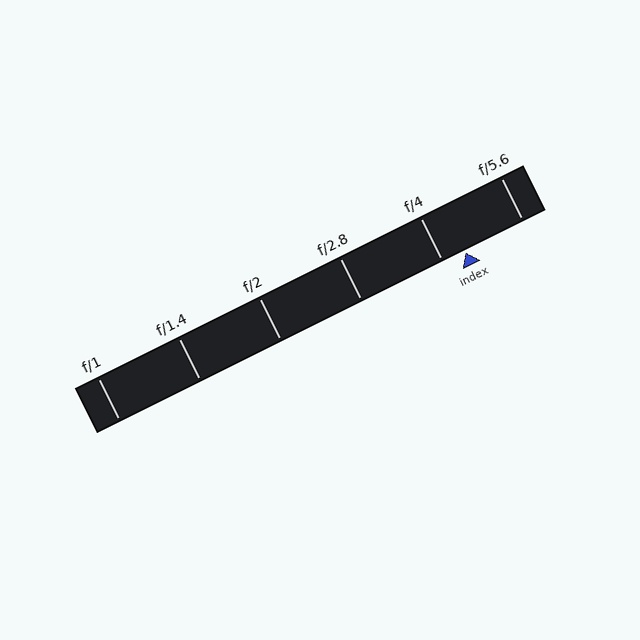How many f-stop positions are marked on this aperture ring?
There are 6 f-stop positions marked.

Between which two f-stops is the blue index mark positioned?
The index mark is between f/4 and f/5.6.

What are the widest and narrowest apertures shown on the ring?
The widest aperture shown is f/1 and the narrowest is f/5.6.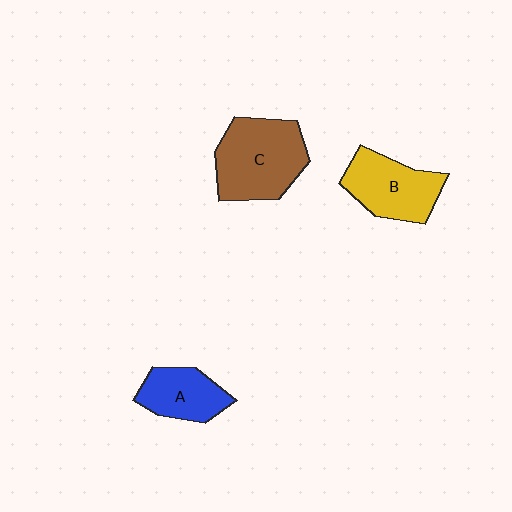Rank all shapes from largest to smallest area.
From largest to smallest: C (brown), B (yellow), A (blue).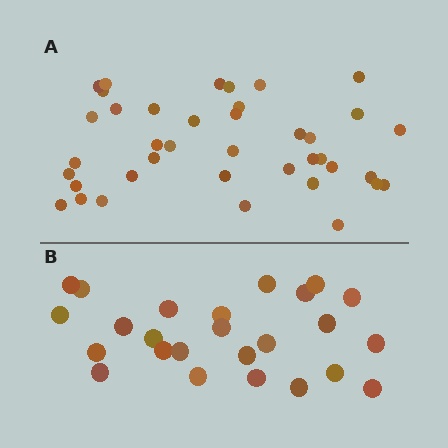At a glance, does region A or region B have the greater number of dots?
Region A (the top region) has more dots.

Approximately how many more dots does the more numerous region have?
Region A has approximately 15 more dots than region B.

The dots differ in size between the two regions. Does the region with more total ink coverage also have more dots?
No. Region B has more total ink coverage because its dots are larger, but region A actually contains more individual dots. Total area can be misleading — the number of items is what matters here.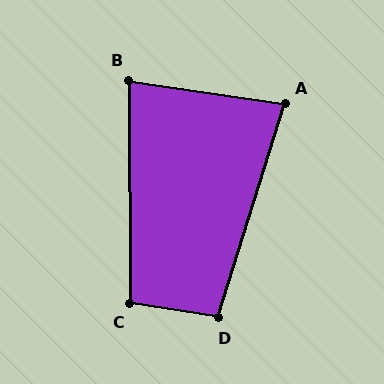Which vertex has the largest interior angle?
C, at approximately 99 degrees.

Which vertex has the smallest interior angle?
A, at approximately 81 degrees.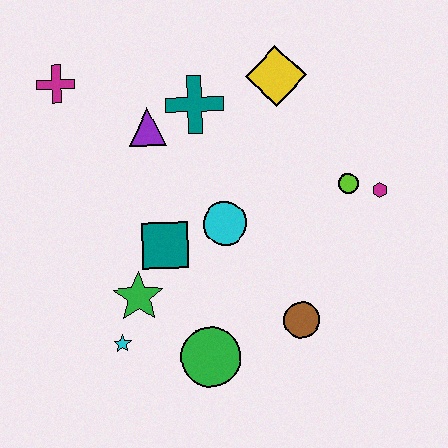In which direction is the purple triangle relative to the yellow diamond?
The purple triangle is to the left of the yellow diamond.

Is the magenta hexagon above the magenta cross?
No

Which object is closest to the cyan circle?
The teal square is closest to the cyan circle.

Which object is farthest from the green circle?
The magenta cross is farthest from the green circle.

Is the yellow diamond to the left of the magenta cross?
No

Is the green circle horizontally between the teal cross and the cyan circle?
Yes